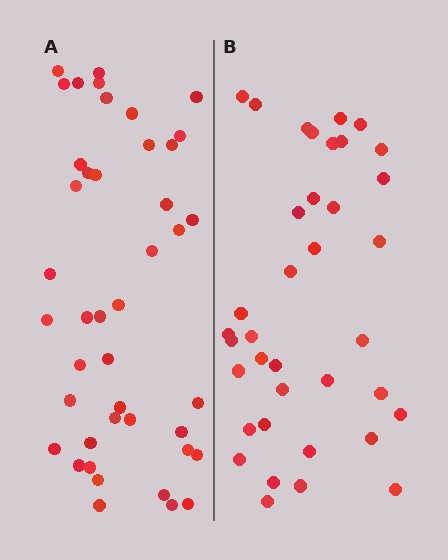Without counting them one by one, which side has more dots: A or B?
Region A (the left region) has more dots.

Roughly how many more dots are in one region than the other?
Region A has about 6 more dots than region B.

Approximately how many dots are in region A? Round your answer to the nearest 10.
About 40 dots. (The exact count is 43, which rounds to 40.)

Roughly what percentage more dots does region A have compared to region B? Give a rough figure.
About 15% more.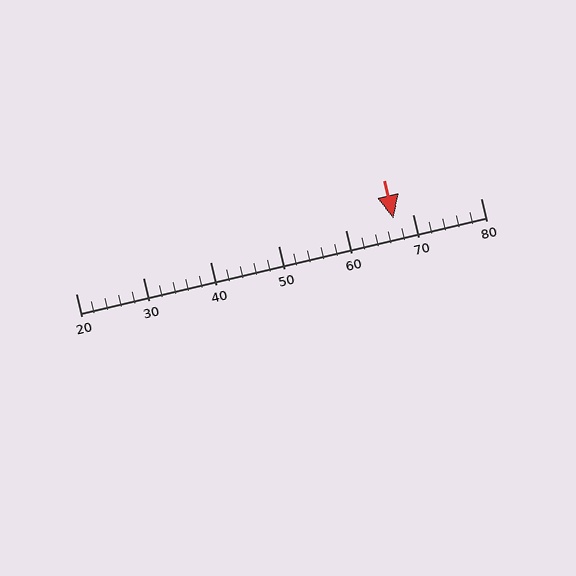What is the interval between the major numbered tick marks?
The major tick marks are spaced 10 units apart.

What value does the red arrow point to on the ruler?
The red arrow points to approximately 67.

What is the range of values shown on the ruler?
The ruler shows values from 20 to 80.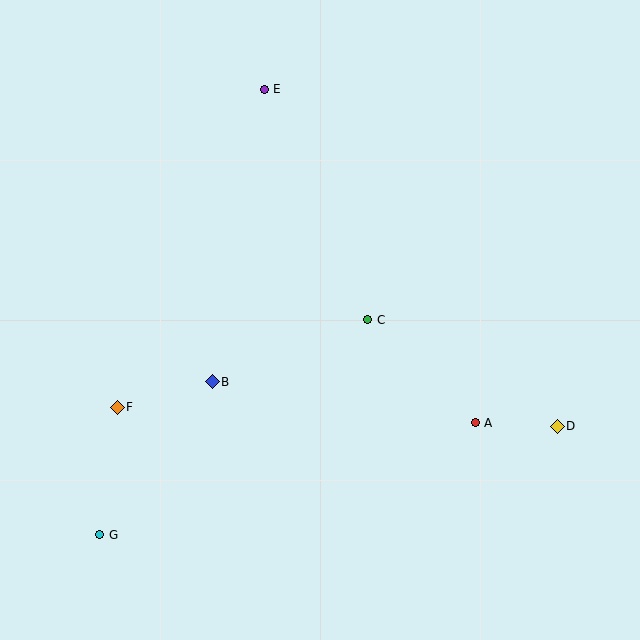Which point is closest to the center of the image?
Point C at (368, 320) is closest to the center.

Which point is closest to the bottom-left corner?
Point G is closest to the bottom-left corner.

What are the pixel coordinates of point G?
Point G is at (100, 535).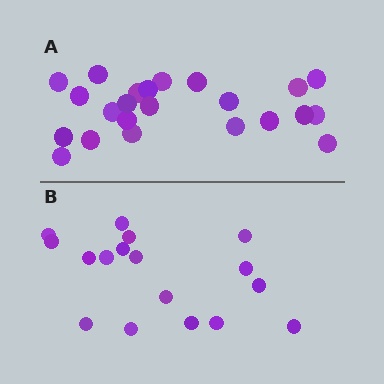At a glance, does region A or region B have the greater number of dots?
Region A (the top region) has more dots.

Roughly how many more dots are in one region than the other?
Region A has about 6 more dots than region B.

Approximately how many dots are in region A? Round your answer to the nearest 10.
About 20 dots. (The exact count is 23, which rounds to 20.)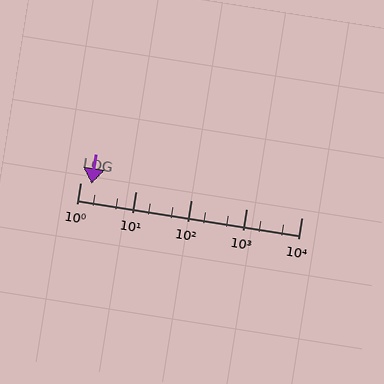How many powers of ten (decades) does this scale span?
The scale spans 4 decades, from 1 to 10000.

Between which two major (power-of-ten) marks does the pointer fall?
The pointer is between 1 and 10.